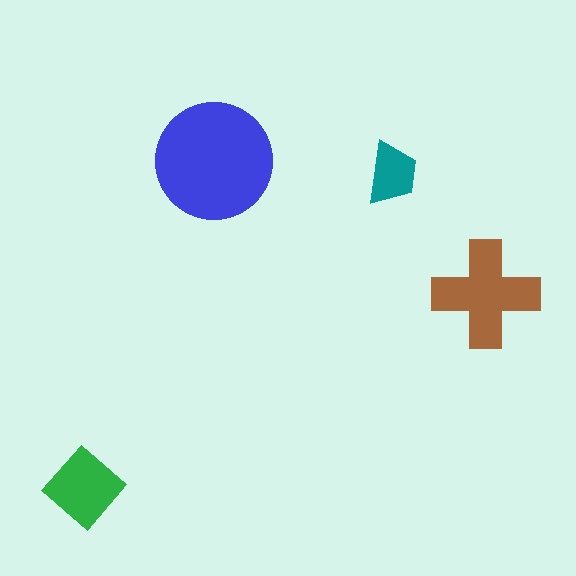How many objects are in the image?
There are 4 objects in the image.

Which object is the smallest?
The teal trapezoid.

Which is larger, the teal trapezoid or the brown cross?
The brown cross.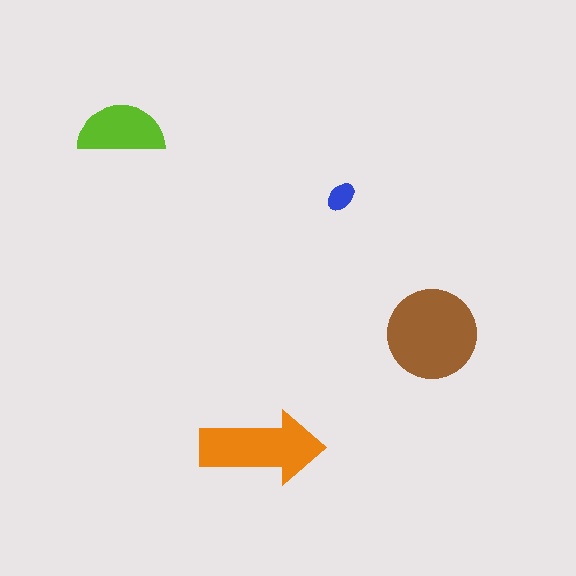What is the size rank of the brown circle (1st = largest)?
1st.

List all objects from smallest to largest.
The blue ellipse, the lime semicircle, the orange arrow, the brown circle.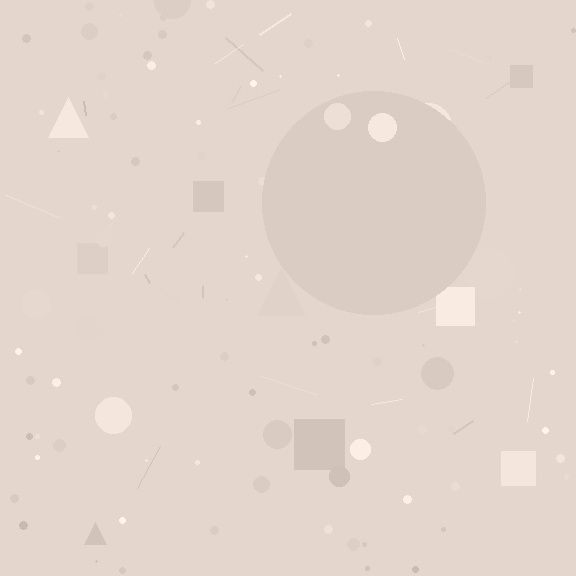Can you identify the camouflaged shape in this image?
The camouflaged shape is a circle.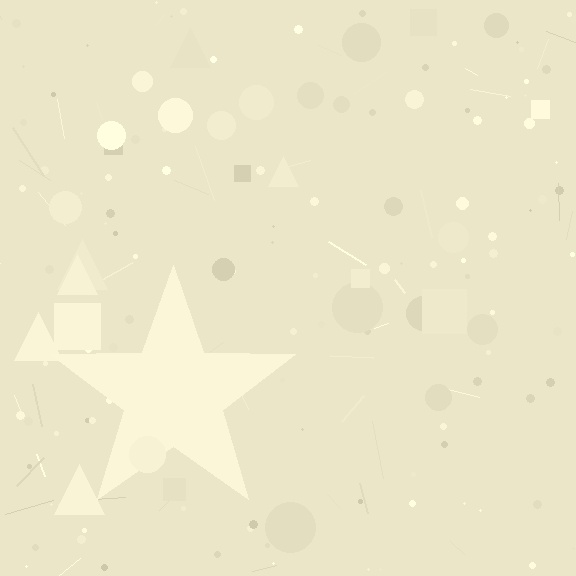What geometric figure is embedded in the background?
A star is embedded in the background.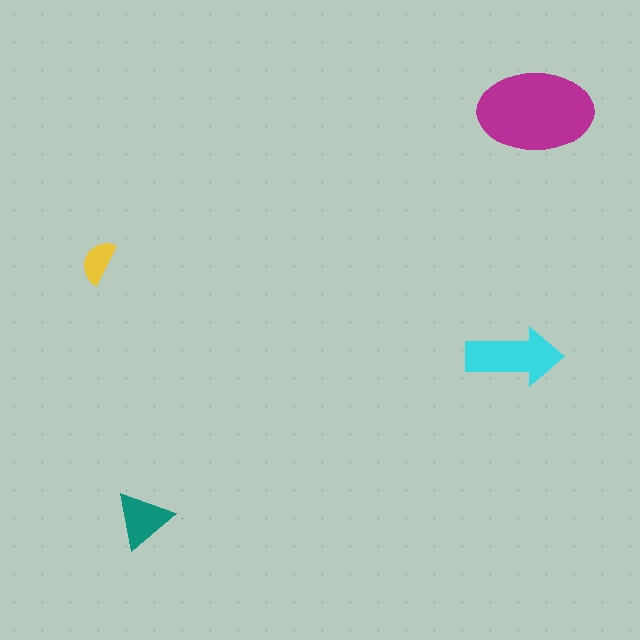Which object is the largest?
The magenta ellipse.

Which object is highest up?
The magenta ellipse is topmost.